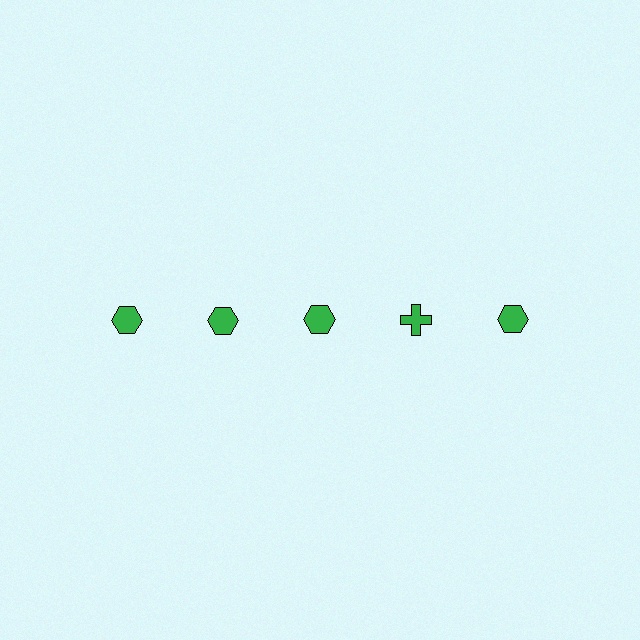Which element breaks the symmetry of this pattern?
The green cross in the top row, second from right column breaks the symmetry. All other shapes are green hexagons.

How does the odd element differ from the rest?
It has a different shape: cross instead of hexagon.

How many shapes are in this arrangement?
There are 5 shapes arranged in a grid pattern.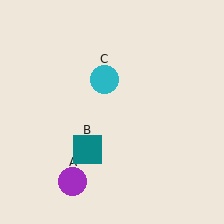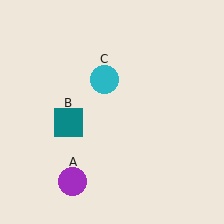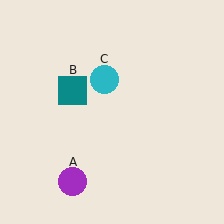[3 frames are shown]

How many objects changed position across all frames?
1 object changed position: teal square (object B).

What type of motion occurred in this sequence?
The teal square (object B) rotated clockwise around the center of the scene.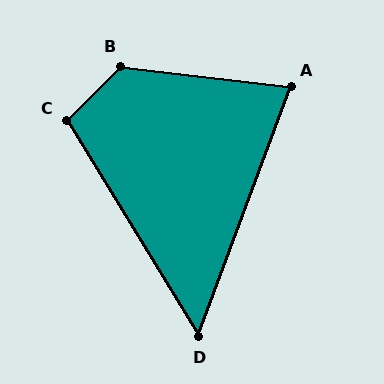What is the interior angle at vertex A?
Approximately 77 degrees (acute).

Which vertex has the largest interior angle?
B, at approximately 128 degrees.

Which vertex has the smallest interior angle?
D, at approximately 52 degrees.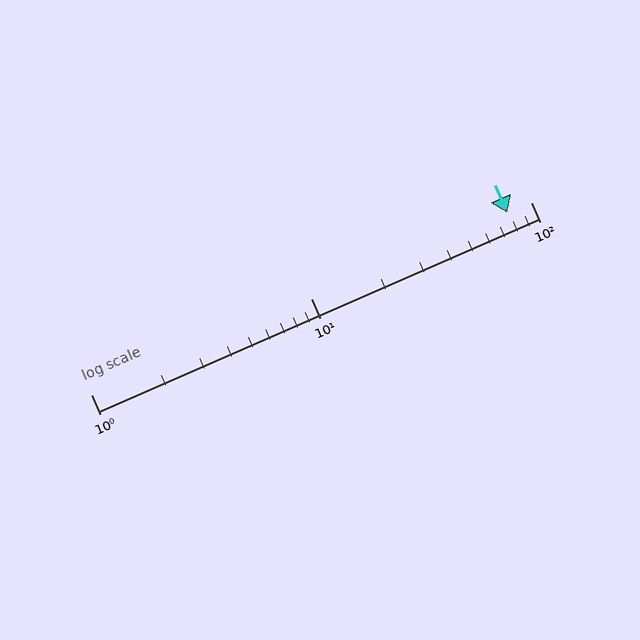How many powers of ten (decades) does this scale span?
The scale spans 2 decades, from 1 to 100.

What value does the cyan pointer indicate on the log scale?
The pointer indicates approximately 78.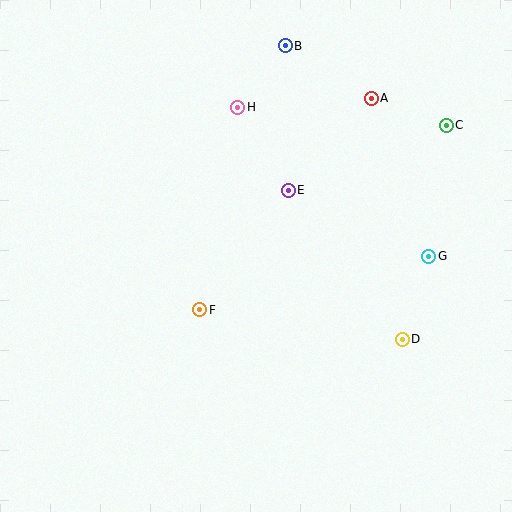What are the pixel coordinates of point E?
Point E is at (288, 190).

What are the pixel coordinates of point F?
Point F is at (200, 310).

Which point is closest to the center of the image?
Point E at (288, 190) is closest to the center.